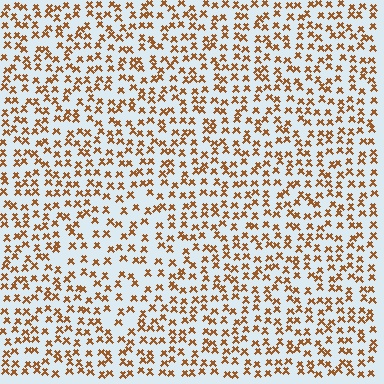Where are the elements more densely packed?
The elements are more densely packed outside the diamond boundary.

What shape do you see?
I see a diamond.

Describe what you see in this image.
The image contains small brown elements arranged at two different densities. A diamond-shaped region is visible where the elements are less densely packed than the surrounding area.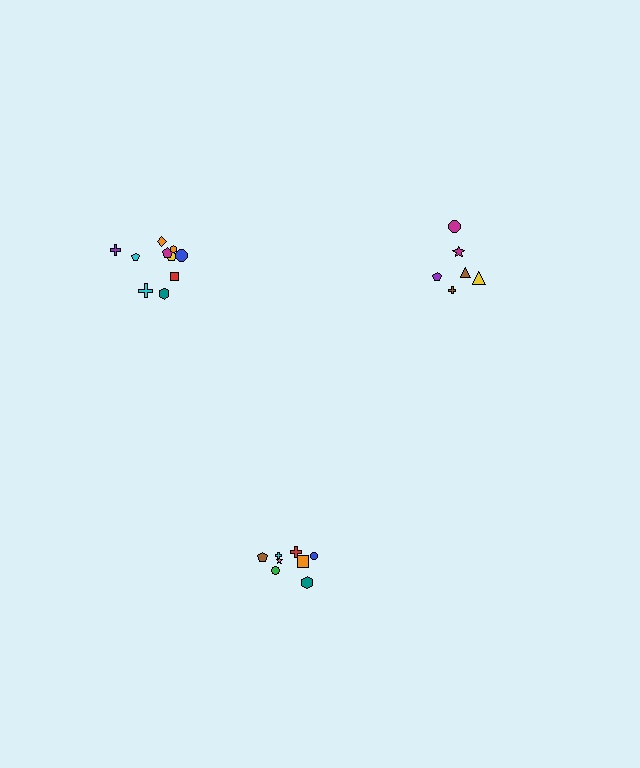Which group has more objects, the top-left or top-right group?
The top-left group.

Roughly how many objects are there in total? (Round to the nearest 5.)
Roughly 25 objects in total.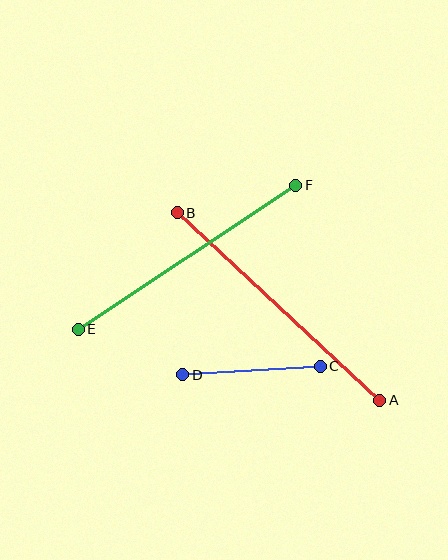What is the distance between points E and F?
The distance is approximately 261 pixels.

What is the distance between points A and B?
The distance is approximately 276 pixels.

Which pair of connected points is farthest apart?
Points A and B are farthest apart.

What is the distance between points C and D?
The distance is approximately 138 pixels.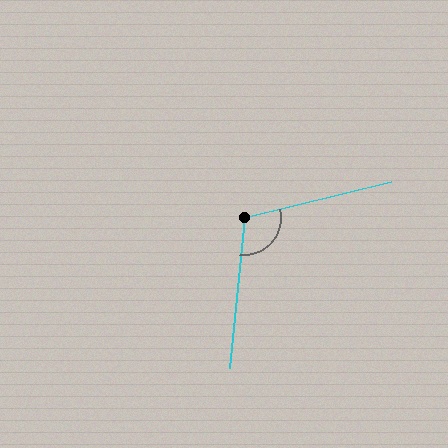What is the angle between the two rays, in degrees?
Approximately 110 degrees.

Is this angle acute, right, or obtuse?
It is obtuse.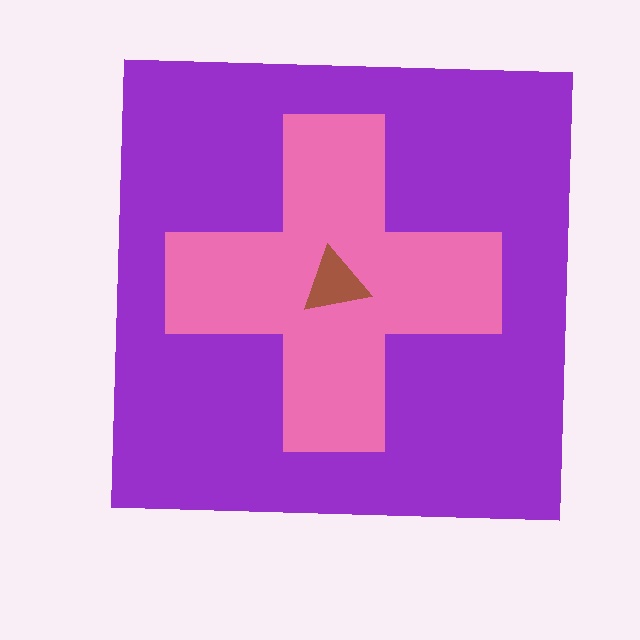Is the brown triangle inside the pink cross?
Yes.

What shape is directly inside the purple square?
The pink cross.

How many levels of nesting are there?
3.